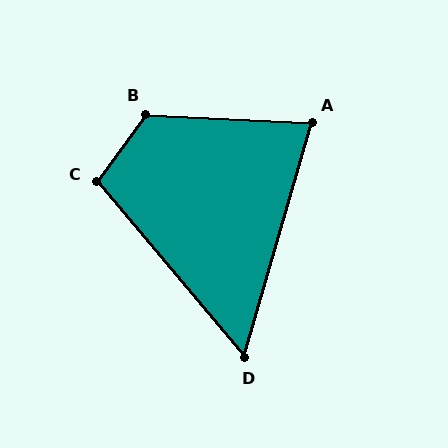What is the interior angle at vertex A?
Approximately 77 degrees (acute).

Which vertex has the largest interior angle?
B, at approximately 124 degrees.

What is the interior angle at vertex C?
Approximately 103 degrees (obtuse).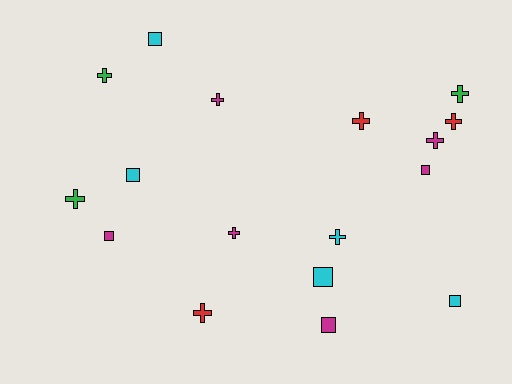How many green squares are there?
There are no green squares.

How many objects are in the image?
There are 17 objects.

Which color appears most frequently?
Magenta, with 6 objects.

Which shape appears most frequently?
Cross, with 10 objects.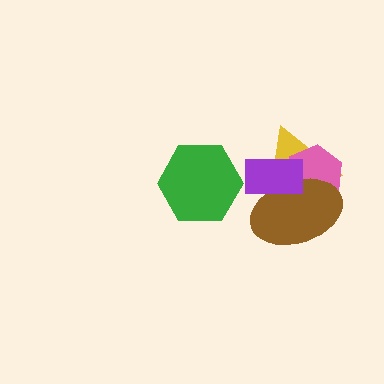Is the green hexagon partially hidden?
No, no other shape covers it.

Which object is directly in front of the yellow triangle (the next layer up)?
The pink hexagon is directly in front of the yellow triangle.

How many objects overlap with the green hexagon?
0 objects overlap with the green hexagon.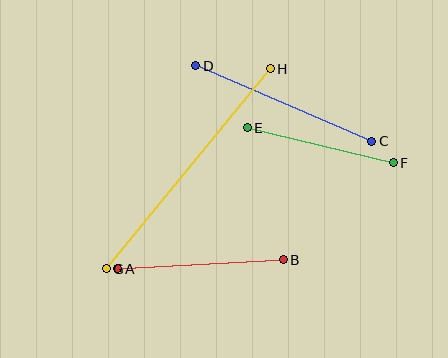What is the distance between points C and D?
The distance is approximately 191 pixels.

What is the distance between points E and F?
The distance is approximately 150 pixels.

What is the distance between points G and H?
The distance is approximately 259 pixels.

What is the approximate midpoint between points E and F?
The midpoint is at approximately (320, 145) pixels.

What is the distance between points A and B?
The distance is approximately 166 pixels.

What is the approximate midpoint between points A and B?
The midpoint is at approximately (201, 264) pixels.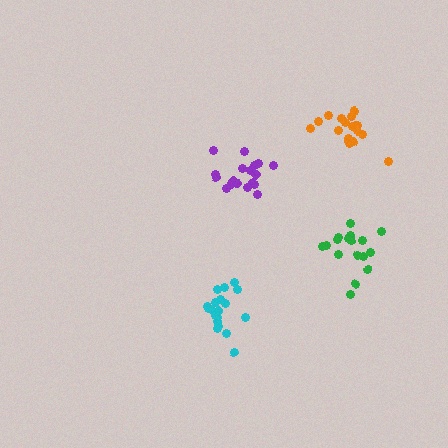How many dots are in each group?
Group 1: 17 dots, Group 2: 17 dots, Group 3: 19 dots, Group 4: 18 dots (71 total).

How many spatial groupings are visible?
There are 4 spatial groupings.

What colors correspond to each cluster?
The clusters are colored: orange, green, cyan, purple.